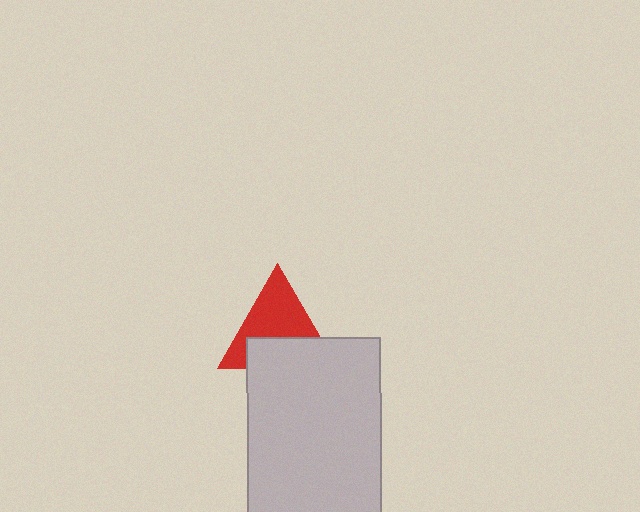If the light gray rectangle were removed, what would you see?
You would see the complete red triangle.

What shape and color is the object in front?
The object in front is a light gray rectangle.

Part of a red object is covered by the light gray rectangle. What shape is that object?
It is a triangle.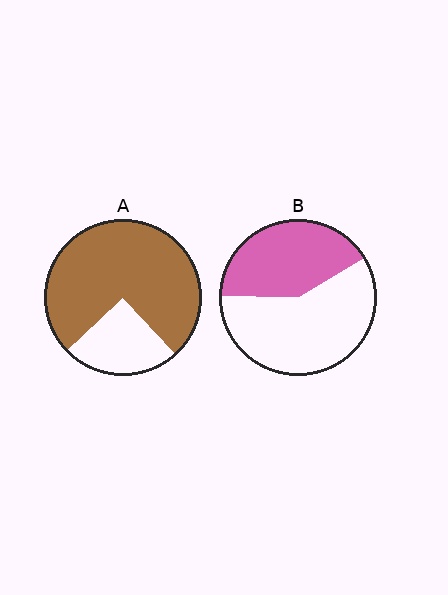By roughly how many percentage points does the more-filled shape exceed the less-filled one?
By roughly 35 percentage points (A over B).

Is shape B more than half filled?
No.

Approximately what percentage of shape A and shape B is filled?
A is approximately 75% and B is approximately 40%.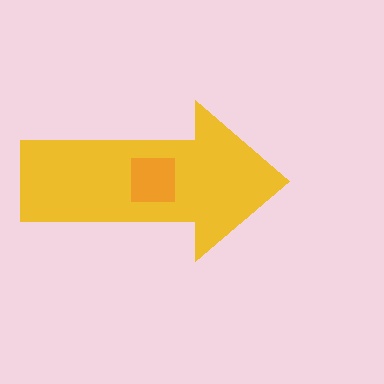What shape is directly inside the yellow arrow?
The orange square.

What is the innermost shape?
The orange square.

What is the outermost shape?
The yellow arrow.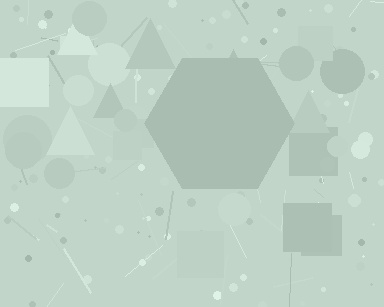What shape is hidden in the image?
A hexagon is hidden in the image.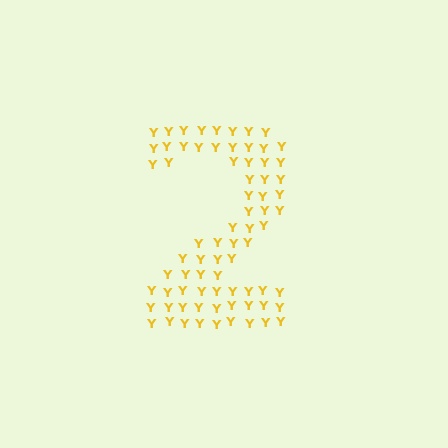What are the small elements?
The small elements are letter Y's.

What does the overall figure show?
The overall figure shows the digit 2.